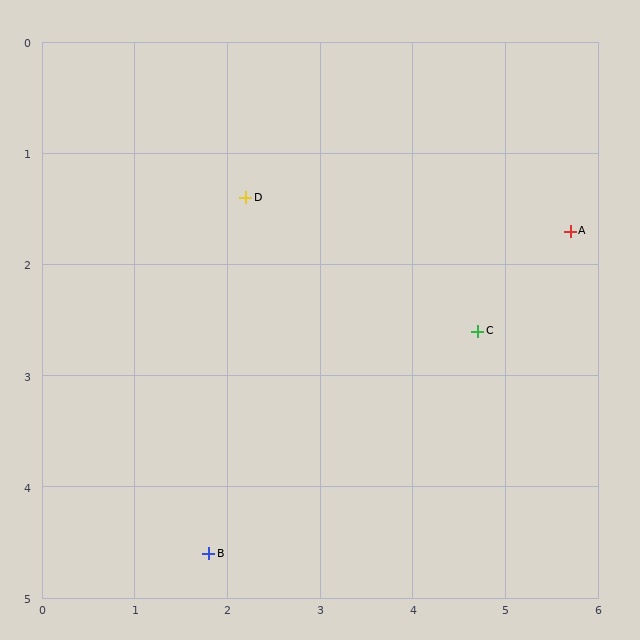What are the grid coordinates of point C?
Point C is at approximately (4.7, 2.6).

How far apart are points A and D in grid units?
Points A and D are about 3.5 grid units apart.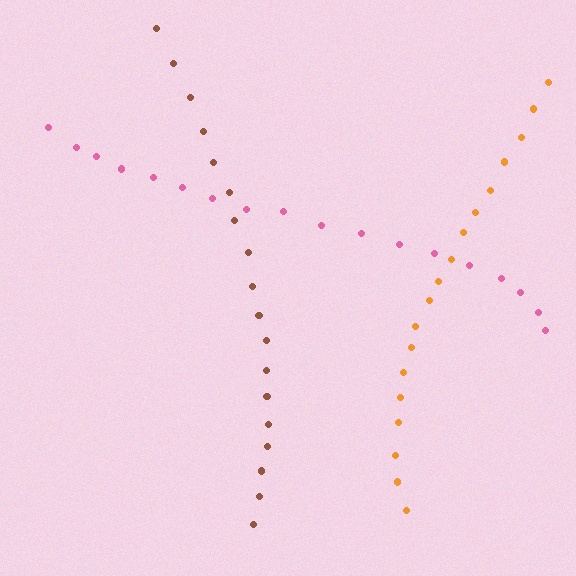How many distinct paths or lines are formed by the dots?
There are 3 distinct paths.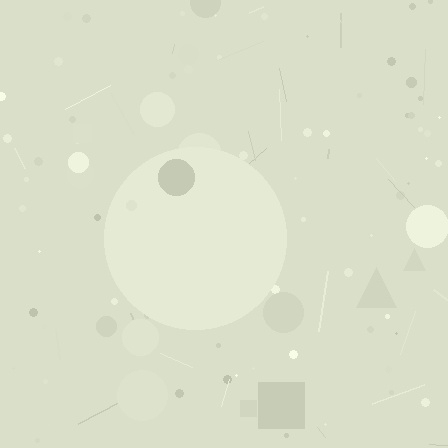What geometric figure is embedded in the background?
A circle is embedded in the background.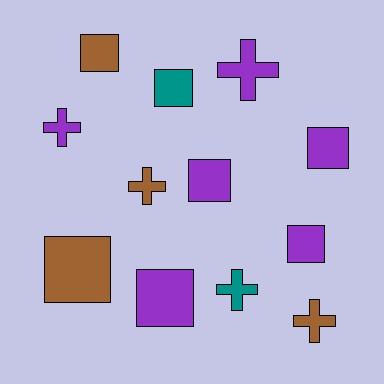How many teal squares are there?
There is 1 teal square.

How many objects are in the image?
There are 12 objects.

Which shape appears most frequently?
Square, with 7 objects.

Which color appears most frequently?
Purple, with 6 objects.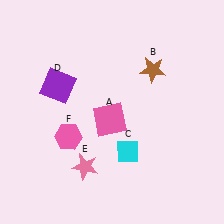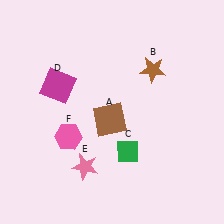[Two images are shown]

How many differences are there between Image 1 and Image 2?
There are 3 differences between the two images.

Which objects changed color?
A changed from pink to brown. C changed from cyan to green. D changed from purple to magenta.